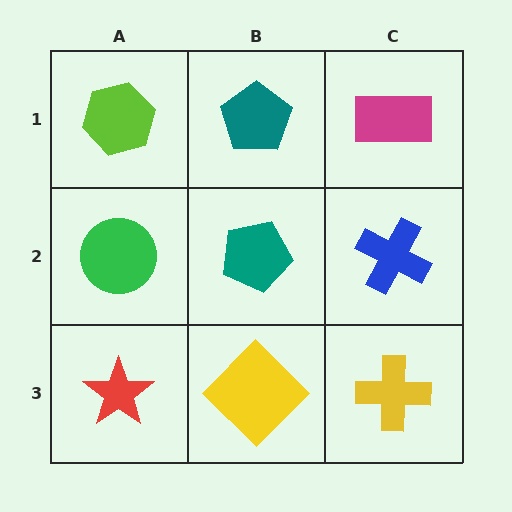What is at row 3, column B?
A yellow diamond.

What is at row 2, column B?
A teal pentagon.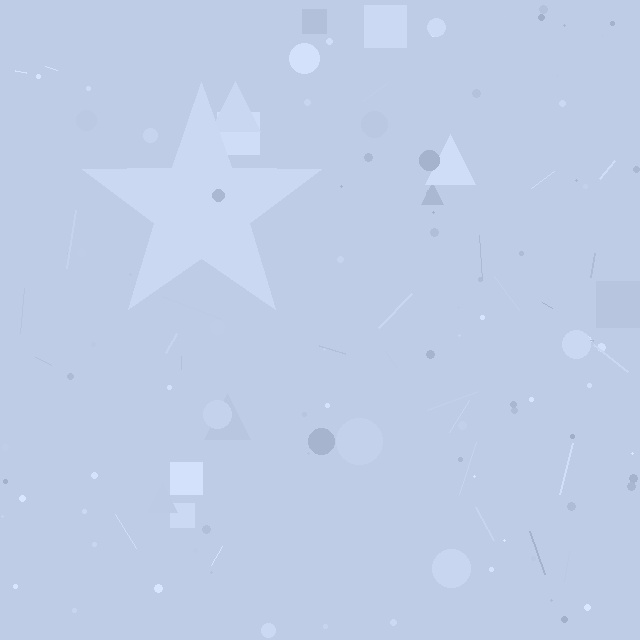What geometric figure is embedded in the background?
A star is embedded in the background.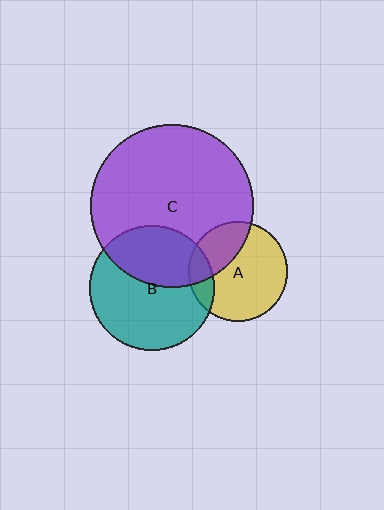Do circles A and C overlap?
Yes.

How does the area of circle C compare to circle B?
Approximately 1.7 times.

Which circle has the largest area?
Circle C (purple).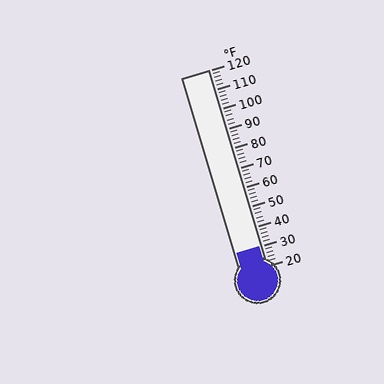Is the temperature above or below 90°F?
The temperature is below 90°F.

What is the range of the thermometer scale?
The thermometer scale ranges from 20°F to 120°F.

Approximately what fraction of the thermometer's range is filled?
The thermometer is filled to approximately 10% of its range.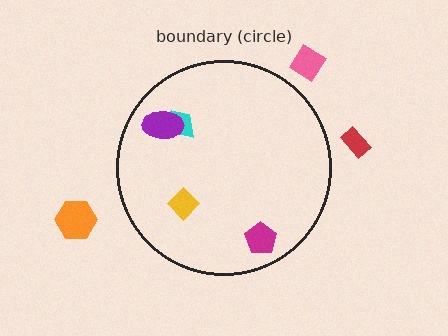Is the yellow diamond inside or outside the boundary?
Inside.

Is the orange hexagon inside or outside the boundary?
Outside.